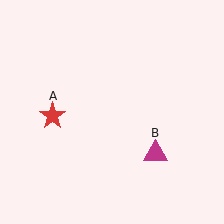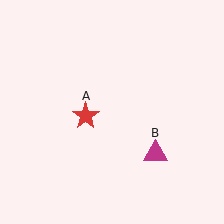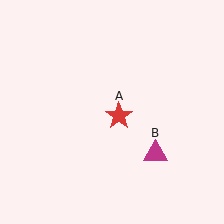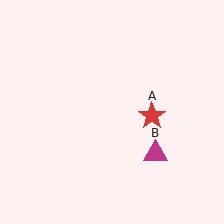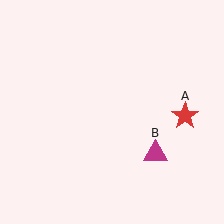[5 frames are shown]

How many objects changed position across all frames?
1 object changed position: red star (object A).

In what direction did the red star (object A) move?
The red star (object A) moved right.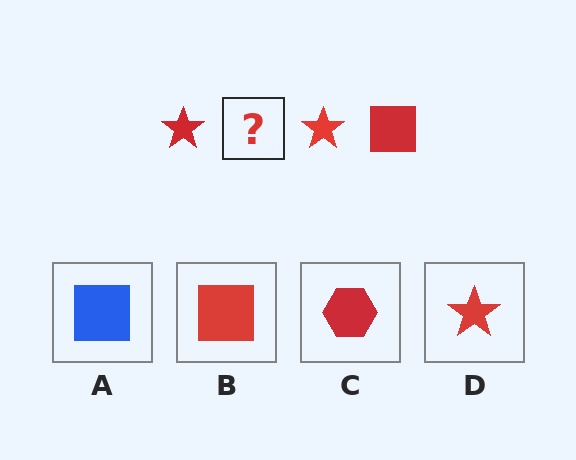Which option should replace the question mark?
Option B.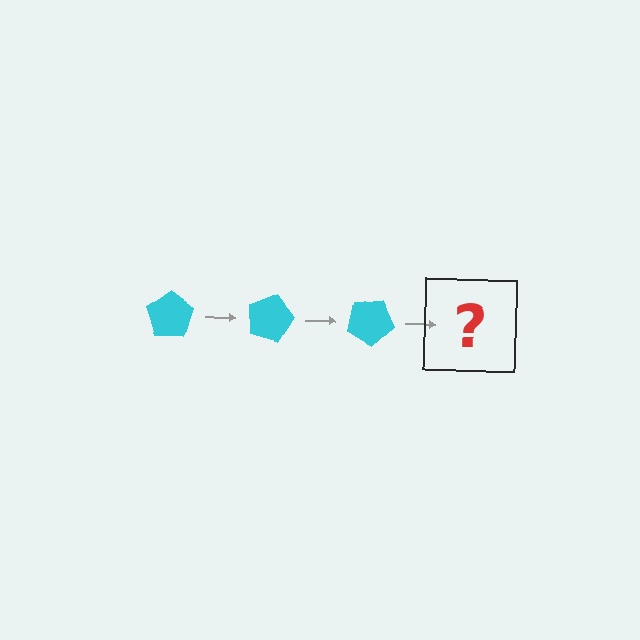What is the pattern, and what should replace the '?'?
The pattern is that the pentagon rotates 15 degrees each step. The '?' should be a cyan pentagon rotated 45 degrees.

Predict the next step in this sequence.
The next step is a cyan pentagon rotated 45 degrees.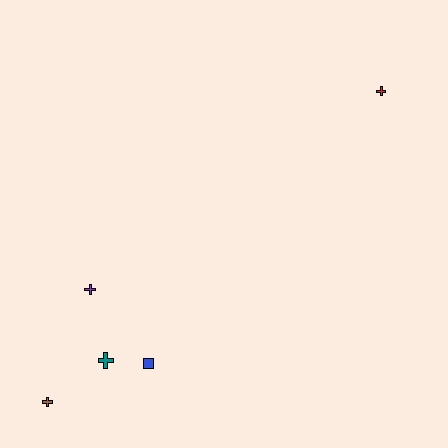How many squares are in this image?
There is 1 square.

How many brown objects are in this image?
There is 1 brown object.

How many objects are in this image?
There are 5 objects.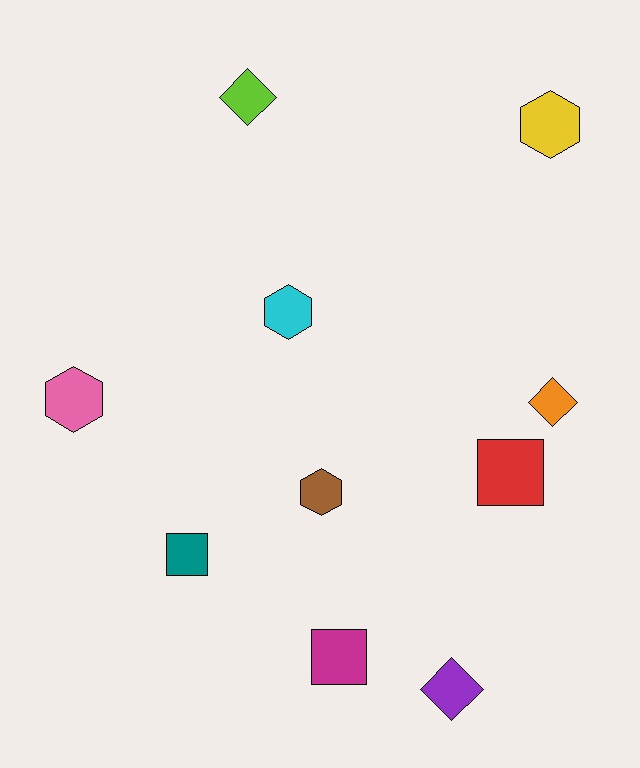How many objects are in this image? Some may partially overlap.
There are 10 objects.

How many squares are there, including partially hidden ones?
There are 3 squares.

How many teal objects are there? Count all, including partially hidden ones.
There is 1 teal object.